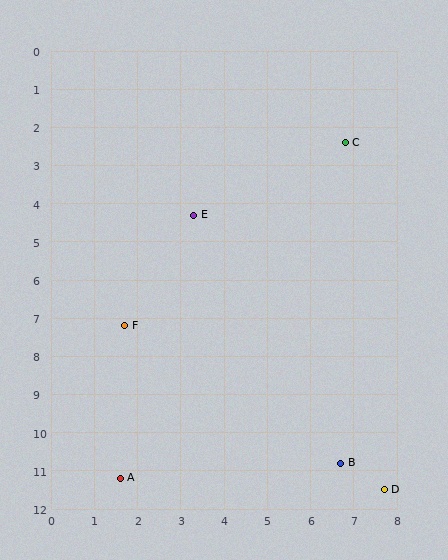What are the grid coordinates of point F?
Point F is at approximately (1.7, 7.2).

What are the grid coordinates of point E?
Point E is at approximately (3.3, 4.3).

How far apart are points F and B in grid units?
Points F and B are about 6.2 grid units apart.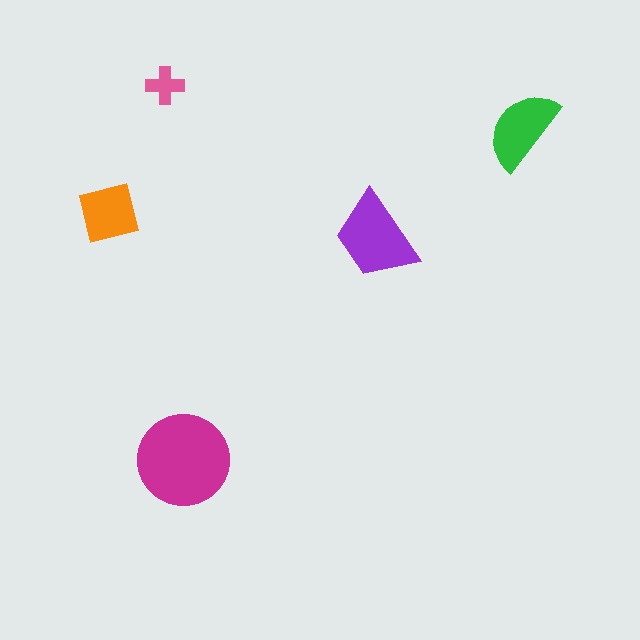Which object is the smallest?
The pink cross.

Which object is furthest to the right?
The green semicircle is rightmost.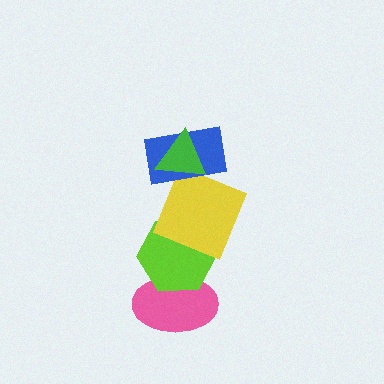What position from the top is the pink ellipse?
The pink ellipse is 5th from the top.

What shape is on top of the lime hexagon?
The yellow square is on top of the lime hexagon.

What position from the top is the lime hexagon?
The lime hexagon is 4th from the top.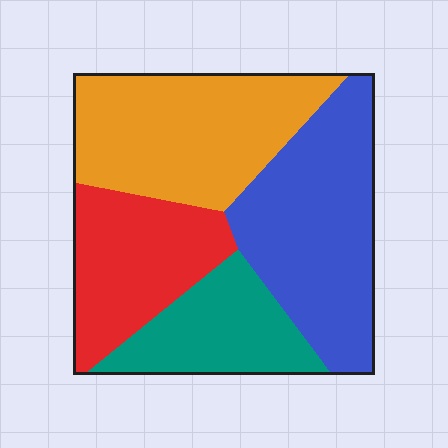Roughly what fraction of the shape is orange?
Orange covers roughly 30% of the shape.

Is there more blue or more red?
Blue.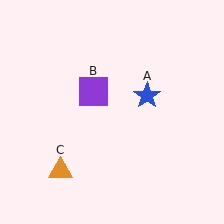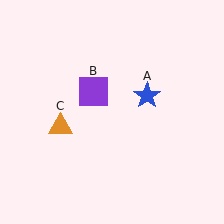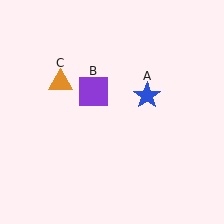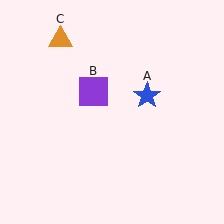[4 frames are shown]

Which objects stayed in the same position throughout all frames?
Blue star (object A) and purple square (object B) remained stationary.